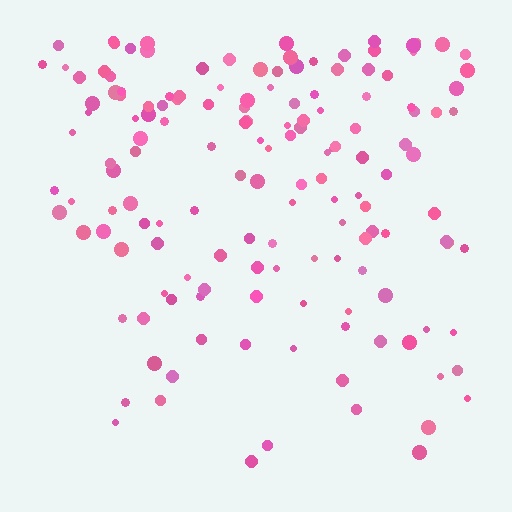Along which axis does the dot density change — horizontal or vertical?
Vertical.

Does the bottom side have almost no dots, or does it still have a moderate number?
Still a moderate number, just noticeably fewer than the top.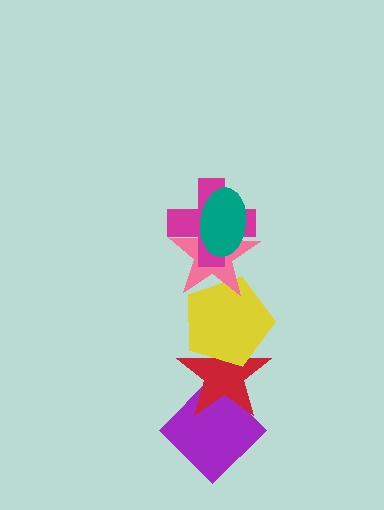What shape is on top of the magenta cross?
The teal ellipse is on top of the magenta cross.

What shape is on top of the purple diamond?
The red star is on top of the purple diamond.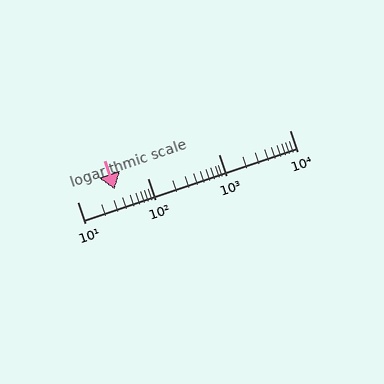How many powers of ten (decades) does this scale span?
The scale spans 3 decades, from 10 to 10000.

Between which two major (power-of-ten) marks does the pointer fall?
The pointer is between 10 and 100.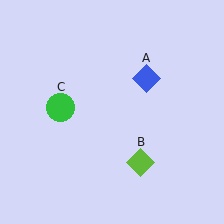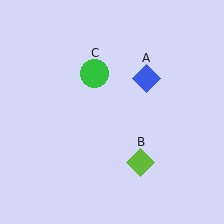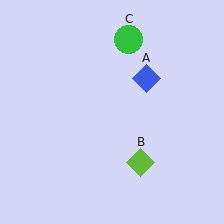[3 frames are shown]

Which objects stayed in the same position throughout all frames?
Blue diamond (object A) and lime diamond (object B) remained stationary.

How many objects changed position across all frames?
1 object changed position: green circle (object C).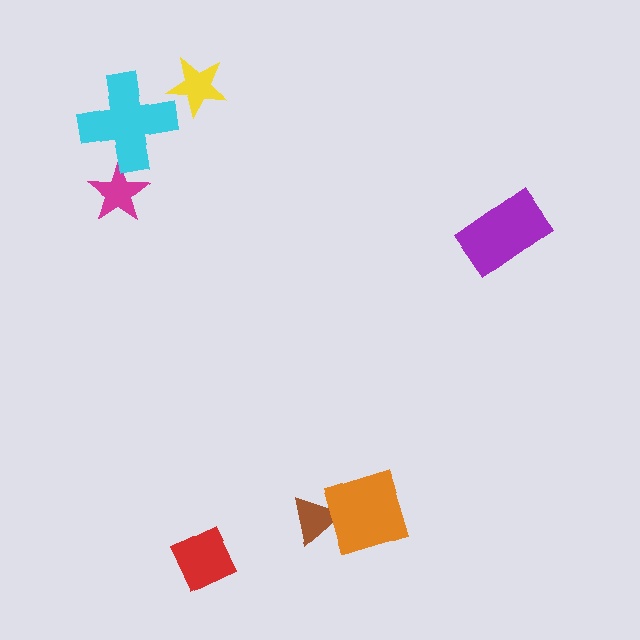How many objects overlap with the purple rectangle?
0 objects overlap with the purple rectangle.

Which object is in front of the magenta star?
The cyan cross is in front of the magenta star.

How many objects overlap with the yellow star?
0 objects overlap with the yellow star.